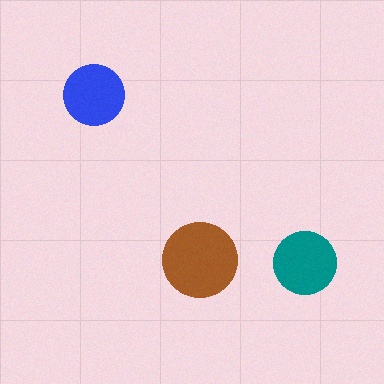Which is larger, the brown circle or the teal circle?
The brown one.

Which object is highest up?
The blue circle is topmost.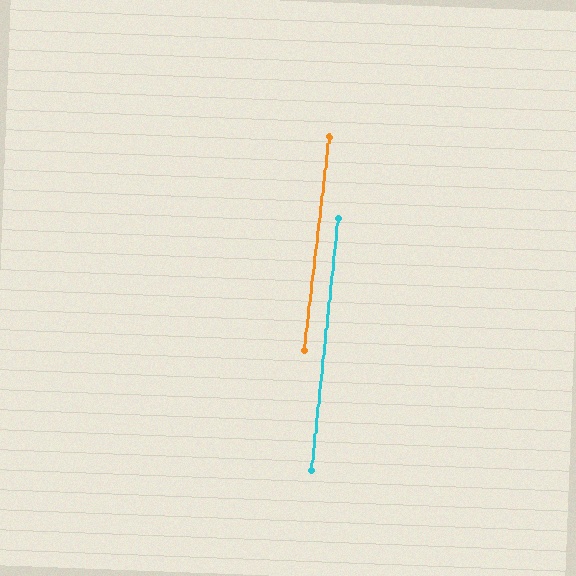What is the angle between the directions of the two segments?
Approximately 1 degree.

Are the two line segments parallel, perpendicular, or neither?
Parallel — their directions differ by only 0.6°.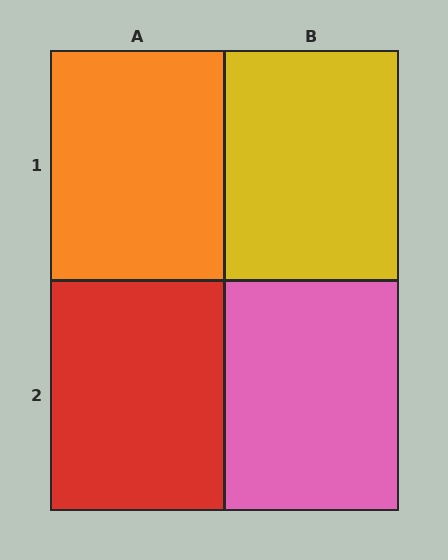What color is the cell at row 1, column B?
Yellow.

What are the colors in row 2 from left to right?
Red, pink.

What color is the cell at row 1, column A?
Orange.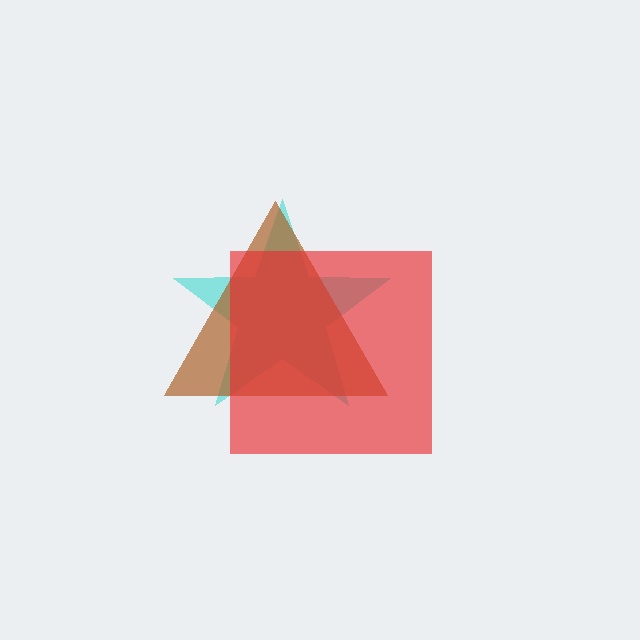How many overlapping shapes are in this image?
There are 3 overlapping shapes in the image.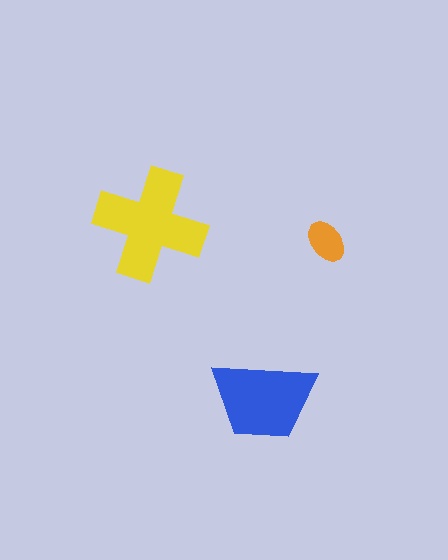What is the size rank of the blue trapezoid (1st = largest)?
2nd.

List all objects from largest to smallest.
The yellow cross, the blue trapezoid, the orange ellipse.